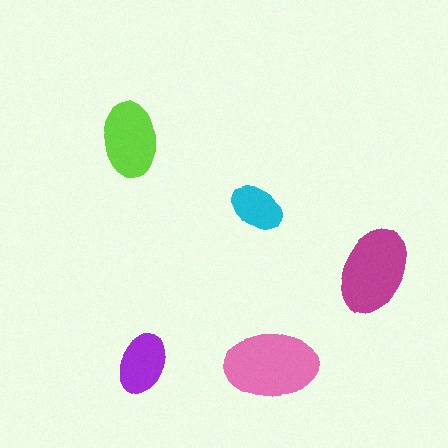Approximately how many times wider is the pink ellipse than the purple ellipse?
About 1.5 times wider.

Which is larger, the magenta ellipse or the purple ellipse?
The magenta one.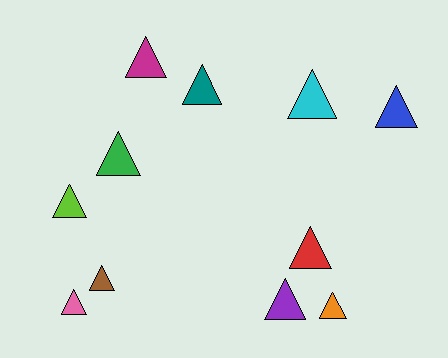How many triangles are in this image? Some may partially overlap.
There are 11 triangles.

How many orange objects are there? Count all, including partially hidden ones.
There is 1 orange object.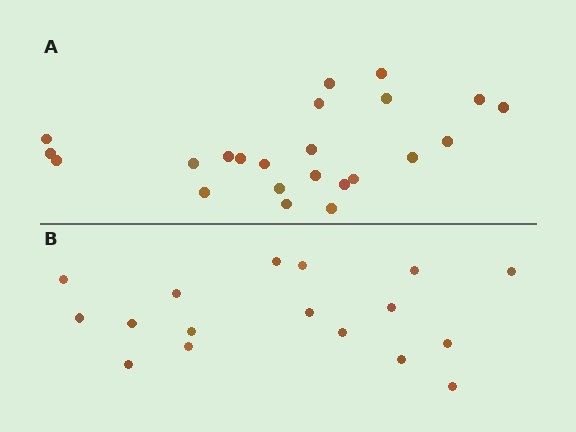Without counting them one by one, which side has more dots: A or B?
Region A (the top region) has more dots.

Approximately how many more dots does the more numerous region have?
Region A has about 6 more dots than region B.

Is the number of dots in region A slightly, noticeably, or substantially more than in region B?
Region A has noticeably more, but not dramatically so. The ratio is roughly 1.4 to 1.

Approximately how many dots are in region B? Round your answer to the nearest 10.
About 20 dots. (The exact count is 17, which rounds to 20.)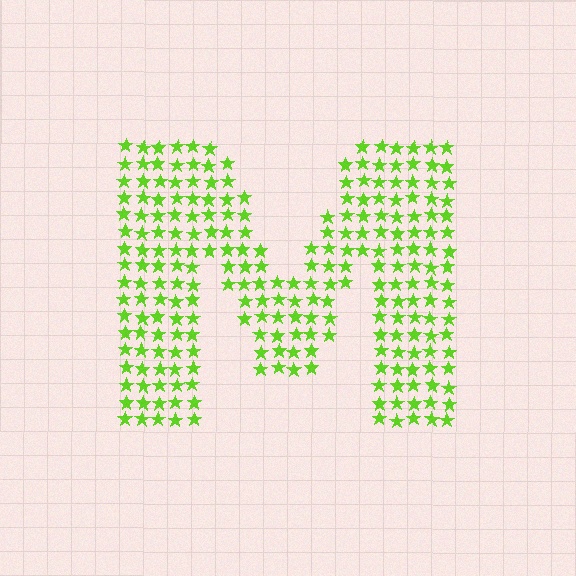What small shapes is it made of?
It is made of small stars.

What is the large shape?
The large shape is the letter M.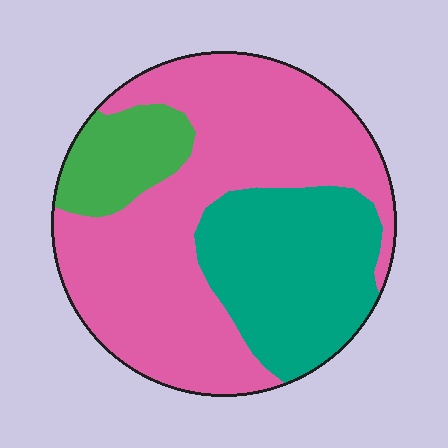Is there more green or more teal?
Teal.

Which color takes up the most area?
Pink, at roughly 60%.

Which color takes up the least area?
Green, at roughly 10%.